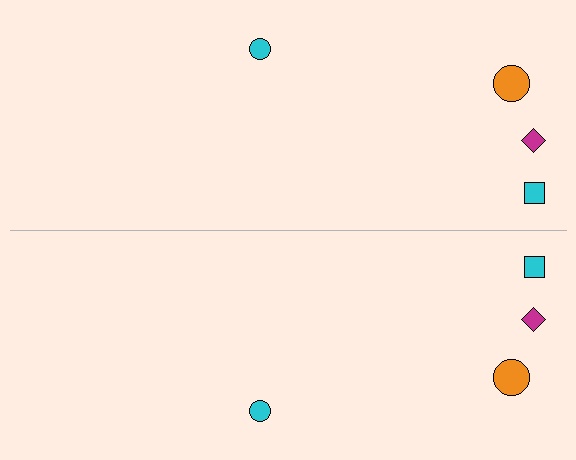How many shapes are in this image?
There are 8 shapes in this image.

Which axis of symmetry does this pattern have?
The pattern has a horizontal axis of symmetry running through the center of the image.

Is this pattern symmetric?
Yes, this pattern has bilateral (reflection) symmetry.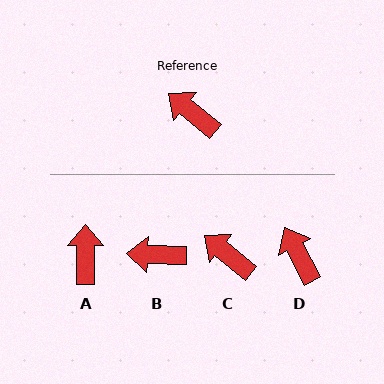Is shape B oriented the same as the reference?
No, it is off by about 37 degrees.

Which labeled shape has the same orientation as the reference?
C.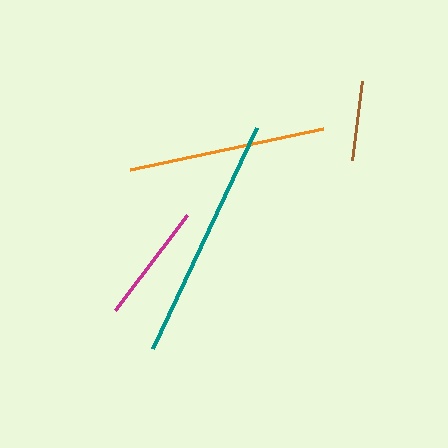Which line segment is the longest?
The teal line is the longest at approximately 244 pixels.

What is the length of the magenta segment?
The magenta segment is approximately 119 pixels long.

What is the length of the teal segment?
The teal segment is approximately 244 pixels long.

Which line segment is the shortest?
The brown line is the shortest at approximately 79 pixels.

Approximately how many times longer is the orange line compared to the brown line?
The orange line is approximately 2.5 times the length of the brown line.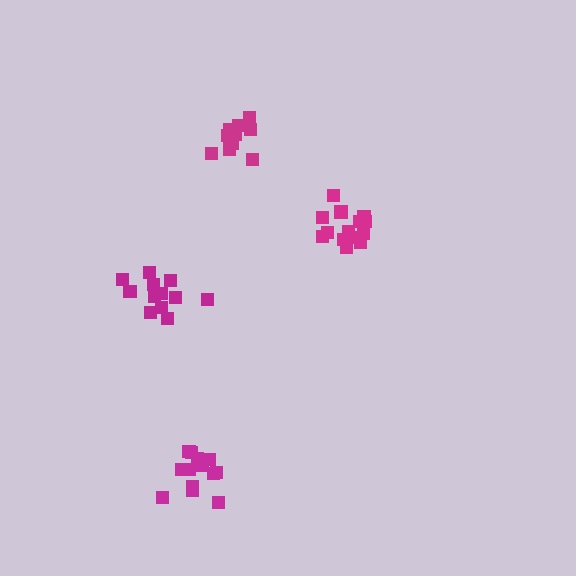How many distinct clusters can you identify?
There are 4 distinct clusters.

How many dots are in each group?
Group 1: 14 dots, Group 2: 10 dots, Group 3: 14 dots, Group 4: 12 dots (50 total).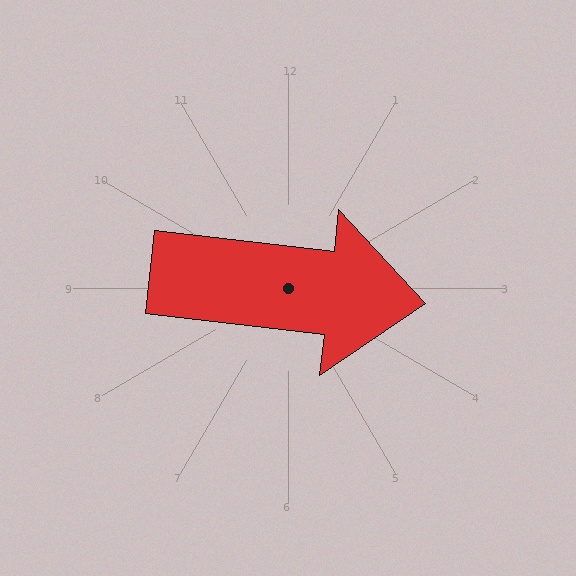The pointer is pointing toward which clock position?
Roughly 3 o'clock.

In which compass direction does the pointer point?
East.